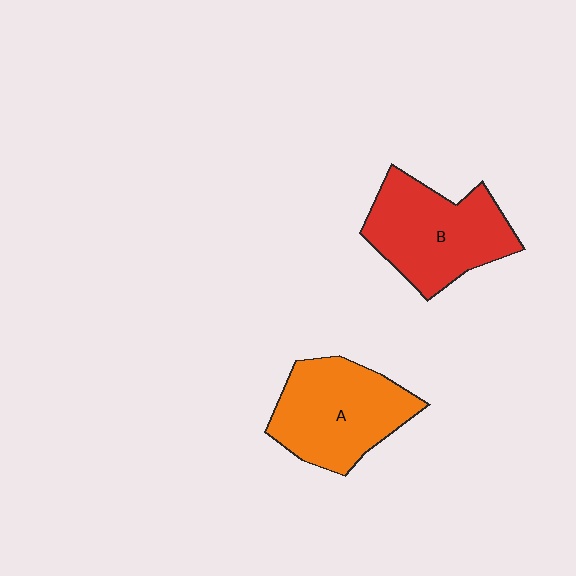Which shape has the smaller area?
Shape A (orange).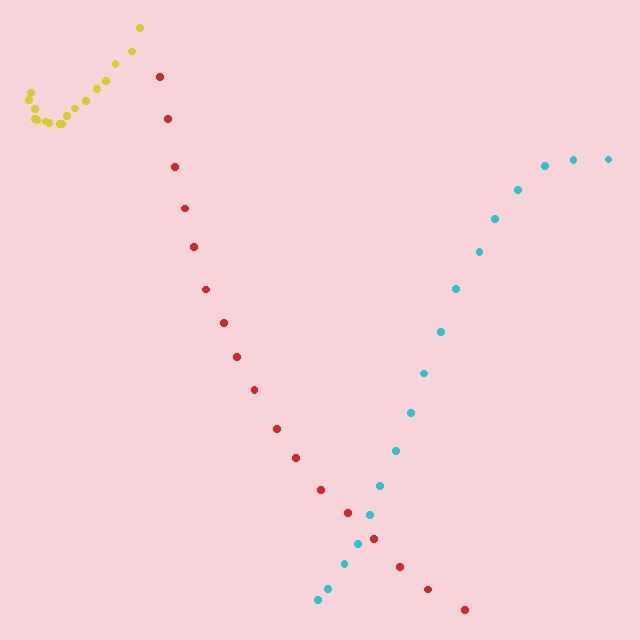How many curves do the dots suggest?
There are 3 distinct paths.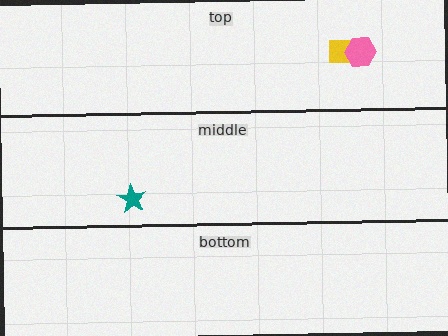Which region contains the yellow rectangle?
The top region.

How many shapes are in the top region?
2.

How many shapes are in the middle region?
1.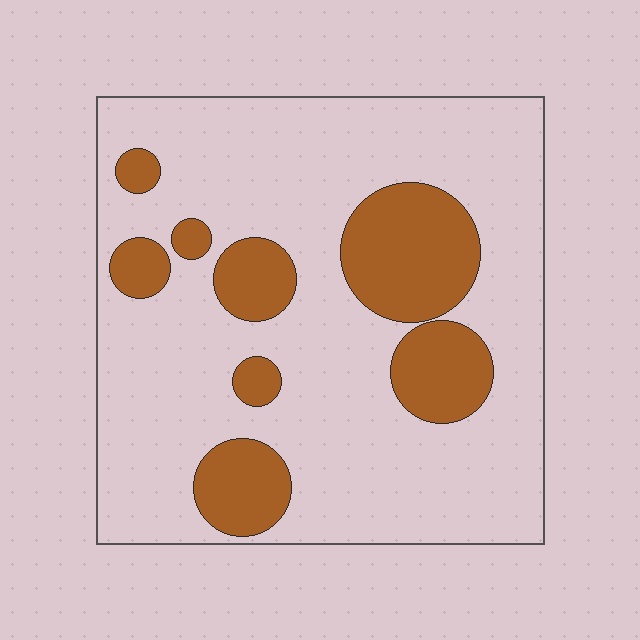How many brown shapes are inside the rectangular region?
8.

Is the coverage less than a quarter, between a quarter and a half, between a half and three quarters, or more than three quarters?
Less than a quarter.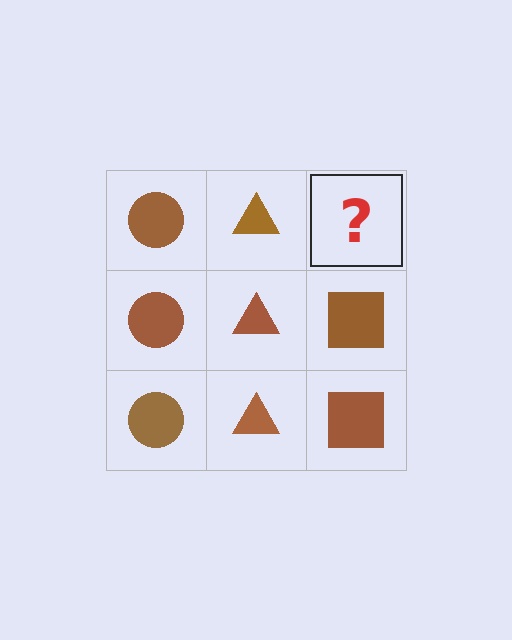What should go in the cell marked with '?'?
The missing cell should contain a brown square.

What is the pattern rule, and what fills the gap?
The rule is that each column has a consistent shape. The gap should be filled with a brown square.